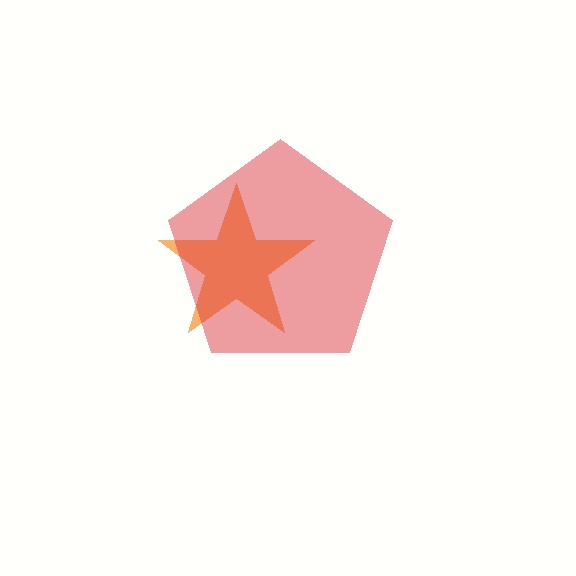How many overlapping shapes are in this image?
There are 2 overlapping shapes in the image.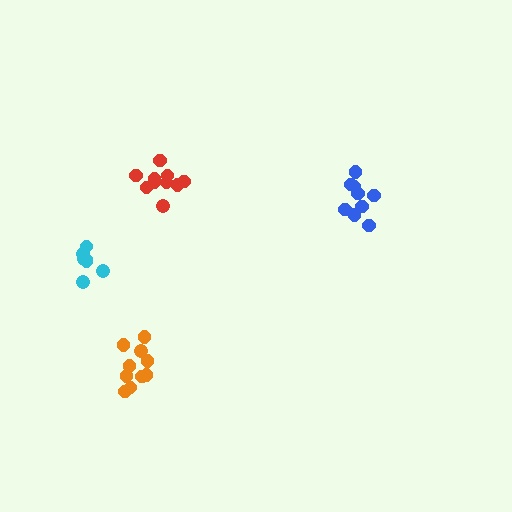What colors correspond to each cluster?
The clusters are colored: orange, blue, red, cyan.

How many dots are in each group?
Group 1: 10 dots, Group 2: 9 dots, Group 3: 10 dots, Group 4: 7 dots (36 total).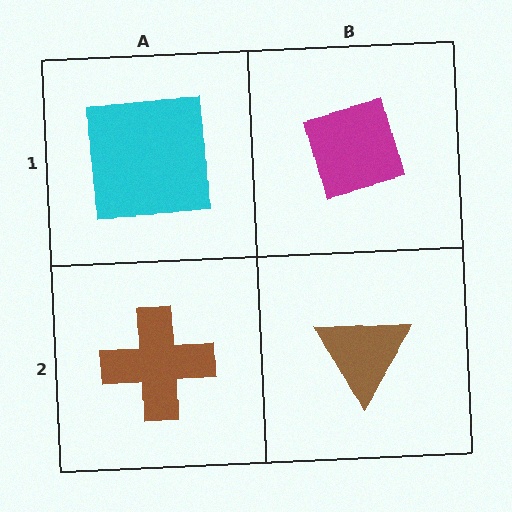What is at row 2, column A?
A brown cross.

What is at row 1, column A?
A cyan square.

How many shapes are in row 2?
2 shapes.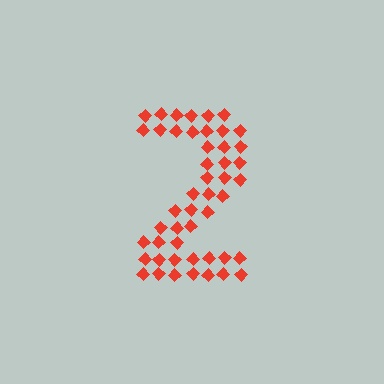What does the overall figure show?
The overall figure shows the digit 2.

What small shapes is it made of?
It is made of small diamonds.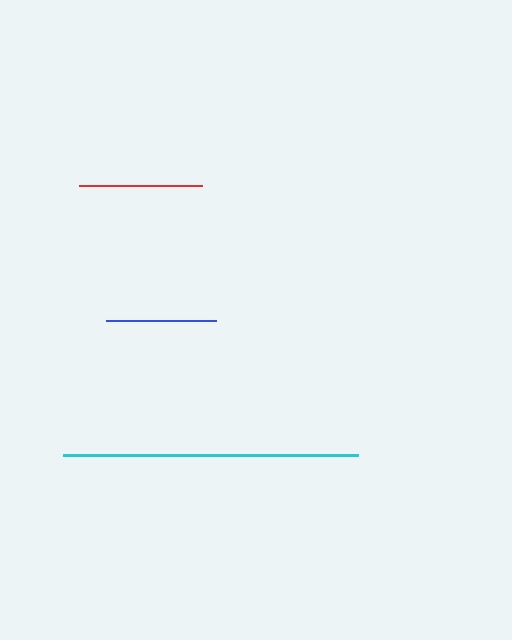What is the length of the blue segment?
The blue segment is approximately 110 pixels long.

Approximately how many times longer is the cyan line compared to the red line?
The cyan line is approximately 2.4 times the length of the red line.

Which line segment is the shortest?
The blue line is the shortest at approximately 110 pixels.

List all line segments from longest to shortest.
From longest to shortest: cyan, red, blue.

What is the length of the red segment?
The red segment is approximately 123 pixels long.